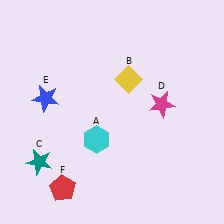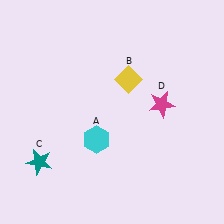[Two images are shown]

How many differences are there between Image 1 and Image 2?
There are 2 differences between the two images.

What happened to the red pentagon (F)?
The red pentagon (F) was removed in Image 2. It was in the bottom-left area of Image 1.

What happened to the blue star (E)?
The blue star (E) was removed in Image 2. It was in the top-left area of Image 1.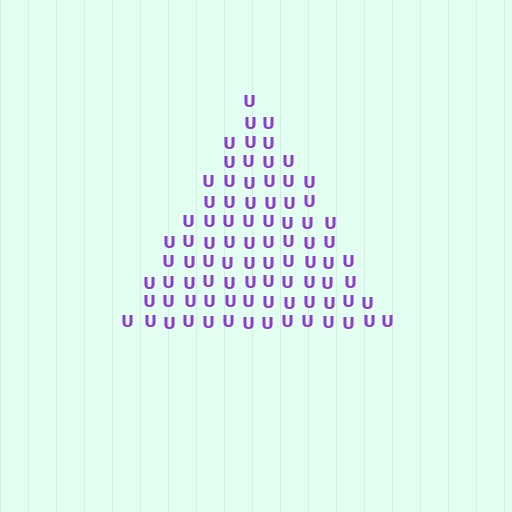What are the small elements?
The small elements are letter U's.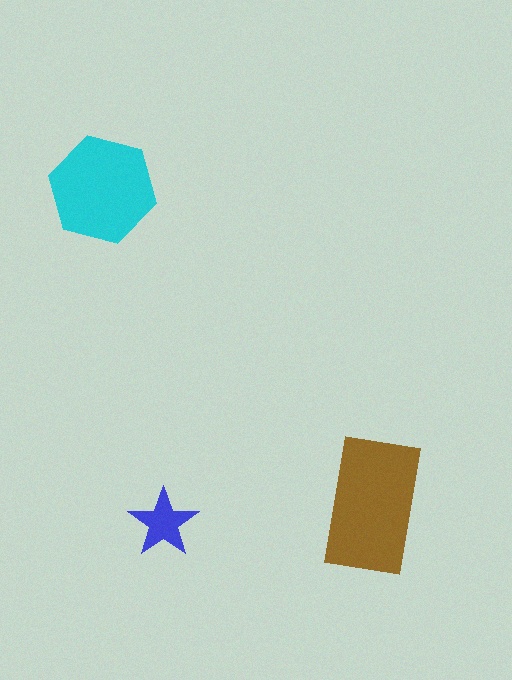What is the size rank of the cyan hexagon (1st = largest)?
2nd.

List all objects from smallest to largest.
The blue star, the cyan hexagon, the brown rectangle.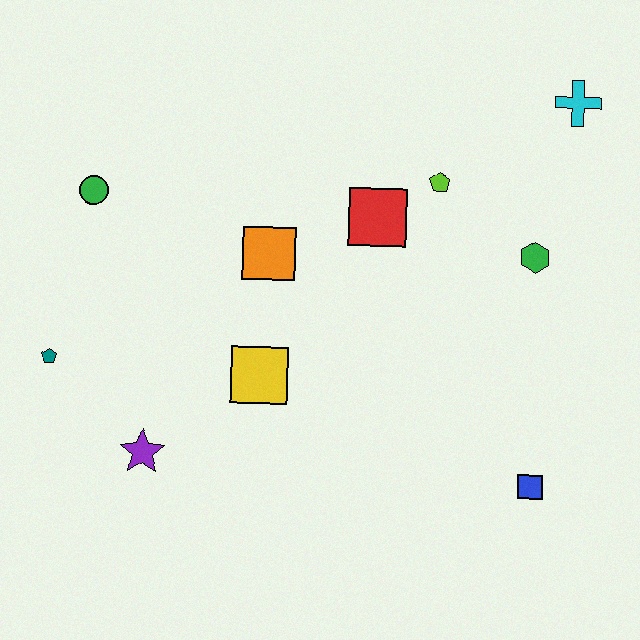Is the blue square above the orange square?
No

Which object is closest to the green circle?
The teal pentagon is closest to the green circle.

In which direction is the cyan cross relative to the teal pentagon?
The cyan cross is to the right of the teal pentagon.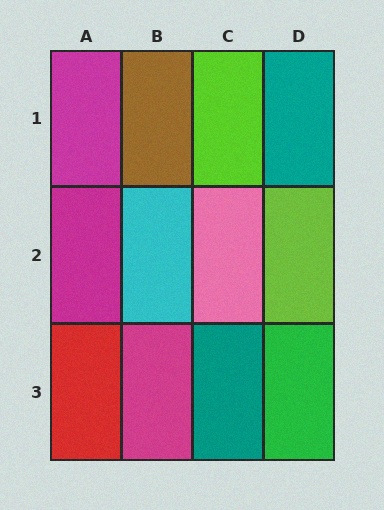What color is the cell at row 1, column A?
Magenta.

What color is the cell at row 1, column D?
Teal.